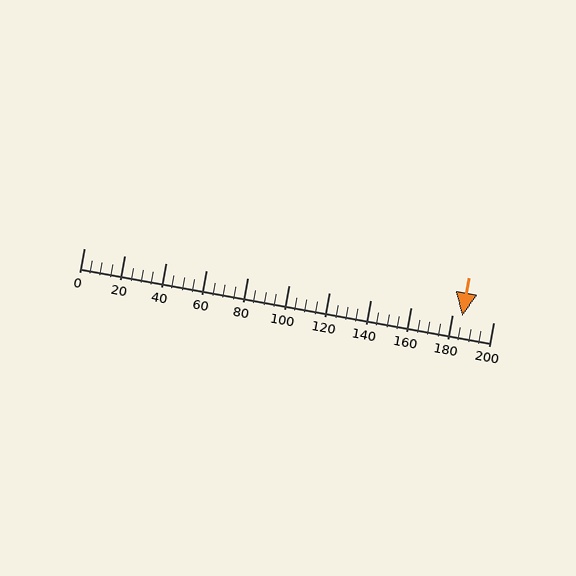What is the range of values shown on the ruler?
The ruler shows values from 0 to 200.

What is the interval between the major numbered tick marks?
The major tick marks are spaced 20 units apart.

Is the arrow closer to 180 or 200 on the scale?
The arrow is closer to 180.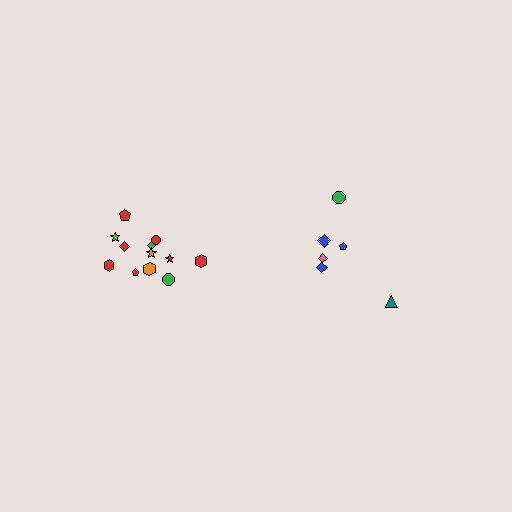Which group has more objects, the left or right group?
The left group.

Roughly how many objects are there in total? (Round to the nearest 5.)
Roughly 20 objects in total.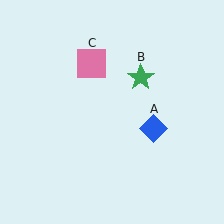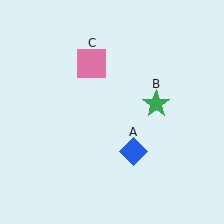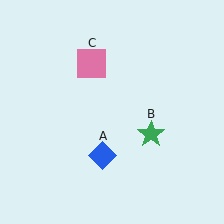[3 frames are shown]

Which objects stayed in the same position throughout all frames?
Pink square (object C) remained stationary.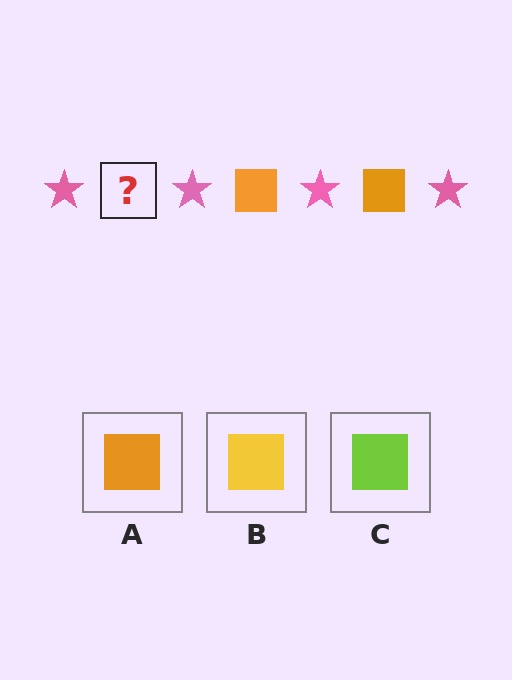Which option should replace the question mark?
Option A.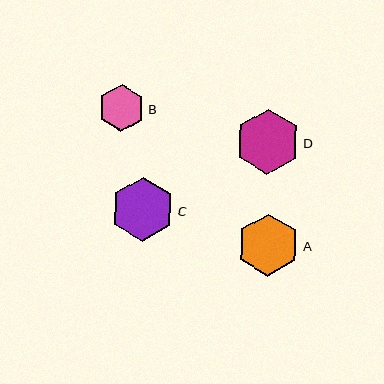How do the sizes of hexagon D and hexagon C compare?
Hexagon D and hexagon C are approximately the same size.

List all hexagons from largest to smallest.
From largest to smallest: D, C, A, B.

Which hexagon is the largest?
Hexagon D is the largest with a size of approximately 65 pixels.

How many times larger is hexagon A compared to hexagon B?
Hexagon A is approximately 1.3 times the size of hexagon B.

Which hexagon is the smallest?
Hexagon B is the smallest with a size of approximately 47 pixels.